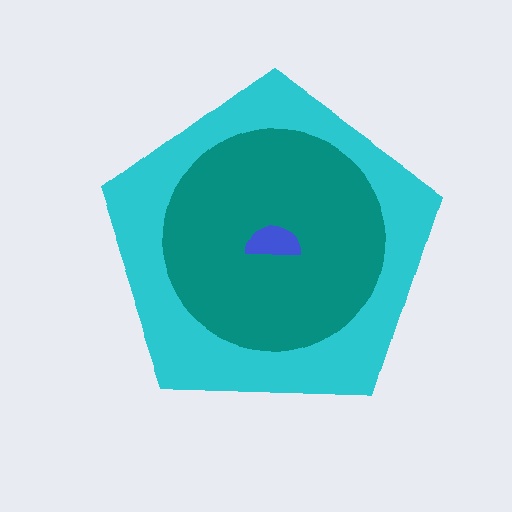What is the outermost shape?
The cyan pentagon.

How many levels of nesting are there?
3.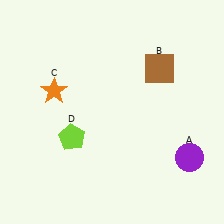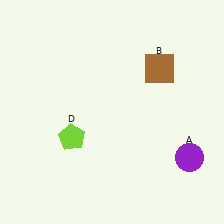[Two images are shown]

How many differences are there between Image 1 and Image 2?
There is 1 difference between the two images.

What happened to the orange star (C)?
The orange star (C) was removed in Image 2. It was in the top-left area of Image 1.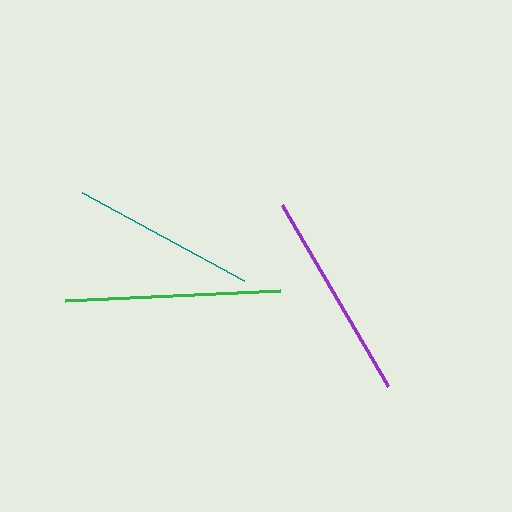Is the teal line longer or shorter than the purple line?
The purple line is longer than the teal line.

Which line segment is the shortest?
The teal line is the shortest at approximately 184 pixels.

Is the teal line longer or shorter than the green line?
The green line is longer than the teal line.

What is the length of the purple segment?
The purple segment is approximately 210 pixels long.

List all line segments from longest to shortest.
From longest to shortest: green, purple, teal.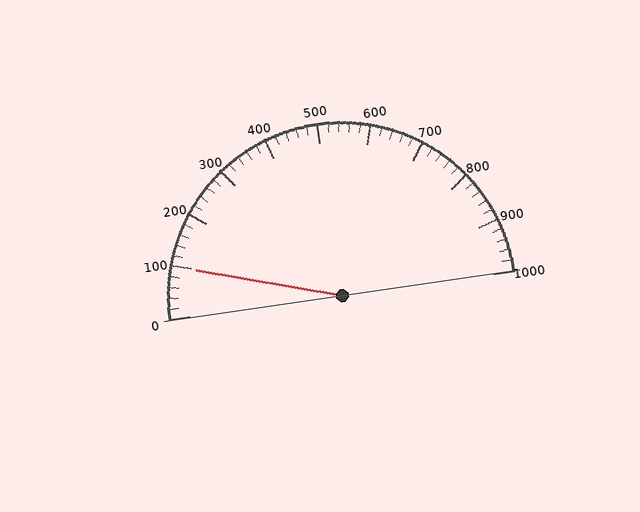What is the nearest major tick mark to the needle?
The nearest major tick mark is 100.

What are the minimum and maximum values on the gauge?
The gauge ranges from 0 to 1000.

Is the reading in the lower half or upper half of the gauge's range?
The reading is in the lower half of the range (0 to 1000).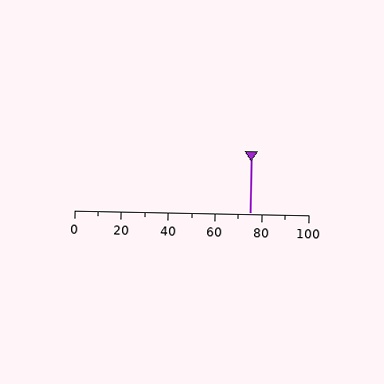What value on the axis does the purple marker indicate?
The marker indicates approximately 75.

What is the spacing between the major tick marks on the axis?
The major ticks are spaced 20 apart.